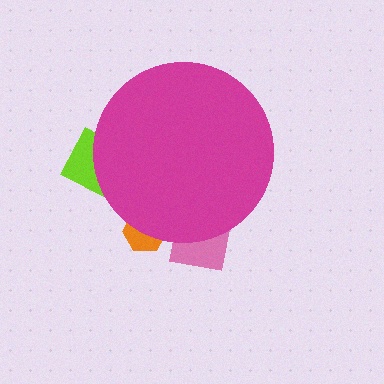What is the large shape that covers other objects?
A magenta circle.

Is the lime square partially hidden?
Yes, the lime square is partially hidden behind the magenta circle.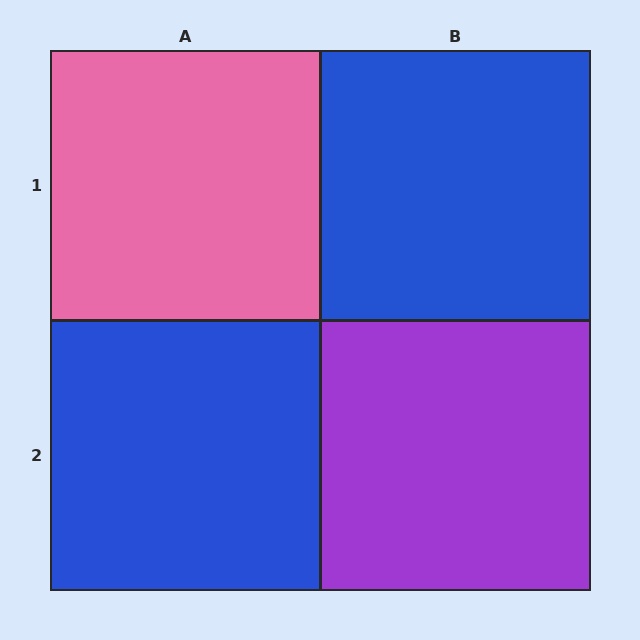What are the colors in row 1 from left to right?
Pink, blue.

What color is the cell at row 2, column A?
Blue.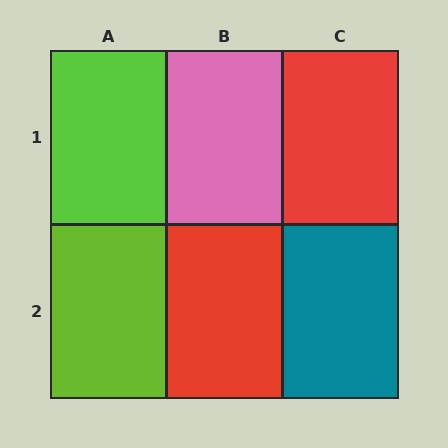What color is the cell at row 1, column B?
Pink.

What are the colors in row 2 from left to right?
Lime, red, teal.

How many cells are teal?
1 cell is teal.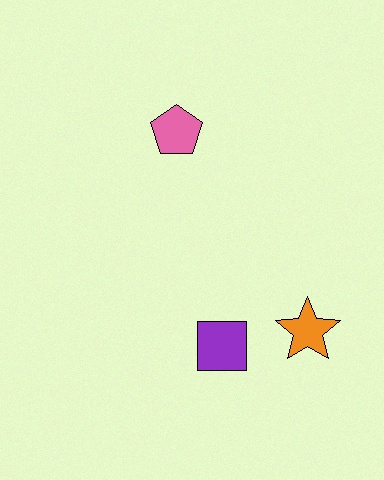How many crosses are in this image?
There are no crosses.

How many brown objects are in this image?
There are no brown objects.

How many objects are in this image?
There are 3 objects.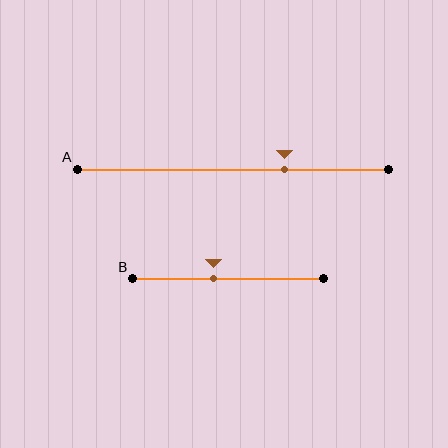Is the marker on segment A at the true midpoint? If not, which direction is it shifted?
No, the marker on segment A is shifted to the right by about 17% of the segment length.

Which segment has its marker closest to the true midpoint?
Segment B has its marker closest to the true midpoint.